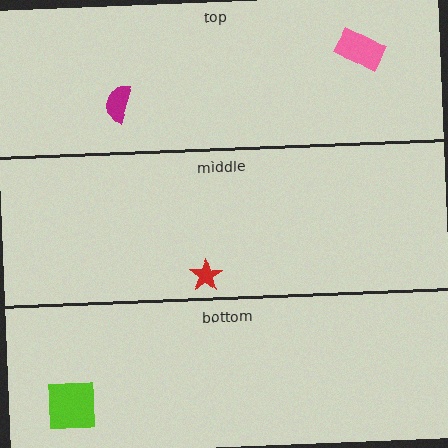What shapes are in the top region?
The pink rectangle, the magenta semicircle.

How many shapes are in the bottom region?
1.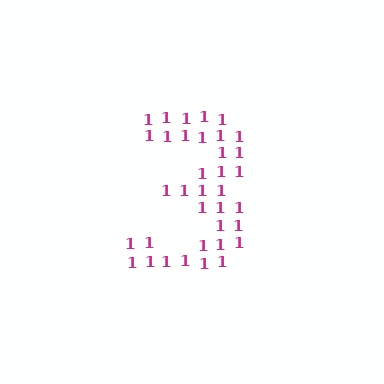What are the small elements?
The small elements are digit 1's.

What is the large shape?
The large shape is the digit 3.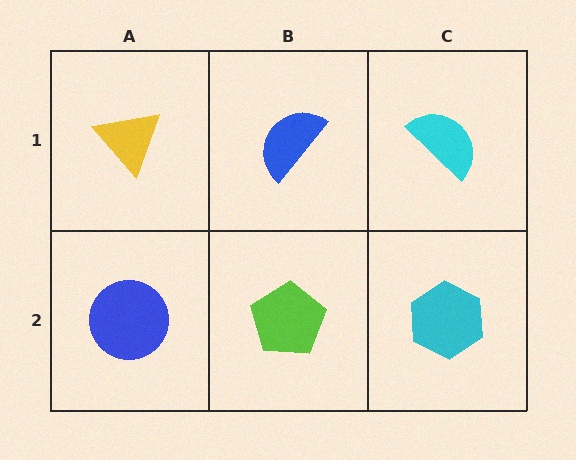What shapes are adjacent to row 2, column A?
A yellow triangle (row 1, column A), a lime pentagon (row 2, column B).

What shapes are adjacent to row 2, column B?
A blue semicircle (row 1, column B), a blue circle (row 2, column A), a cyan hexagon (row 2, column C).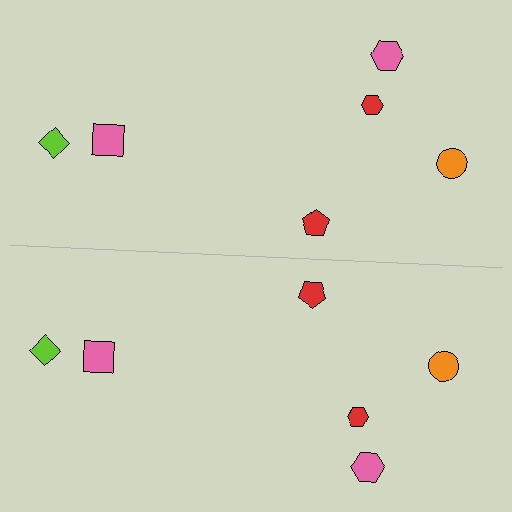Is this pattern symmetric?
Yes, this pattern has bilateral (reflection) symmetry.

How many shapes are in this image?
There are 12 shapes in this image.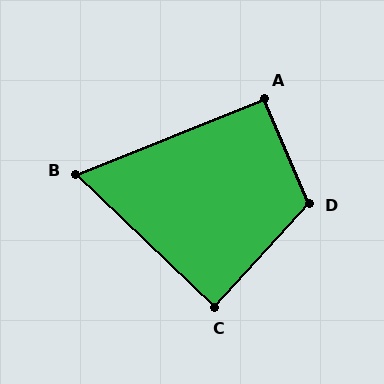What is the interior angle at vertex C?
Approximately 88 degrees (approximately right).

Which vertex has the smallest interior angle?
B, at approximately 66 degrees.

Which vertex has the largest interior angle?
D, at approximately 114 degrees.